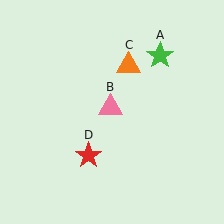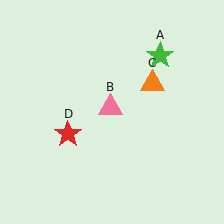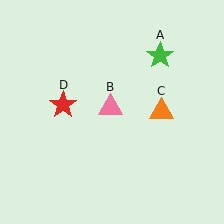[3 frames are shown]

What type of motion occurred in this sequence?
The orange triangle (object C), red star (object D) rotated clockwise around the center of the scene.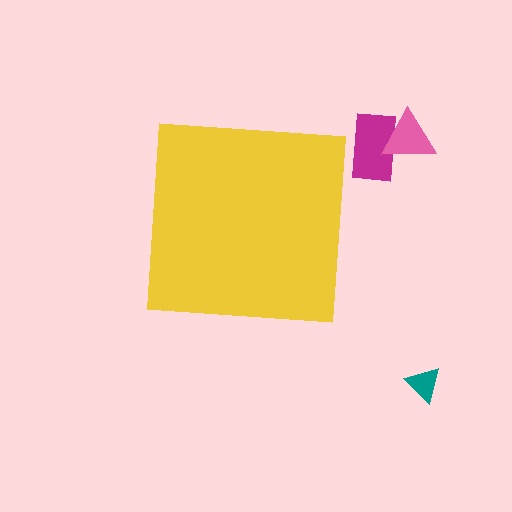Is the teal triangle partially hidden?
No, the teal triangle is fully visible.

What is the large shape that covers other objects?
A yellow square.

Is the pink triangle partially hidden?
No, the pink triangle is fully visible.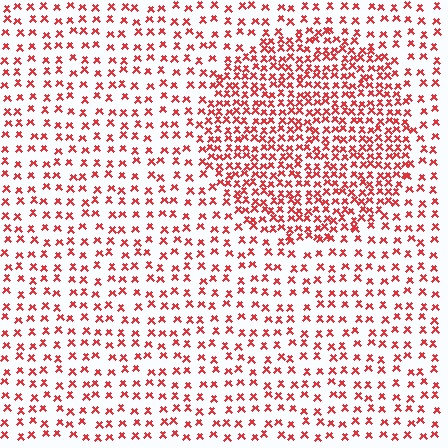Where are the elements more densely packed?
The elements are more densely packed inside the circle boundary.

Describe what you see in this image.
The image contains small red elements arranged at two different densities. A circle-shaped region is visible where the elements are more densely packed than the surrounding area.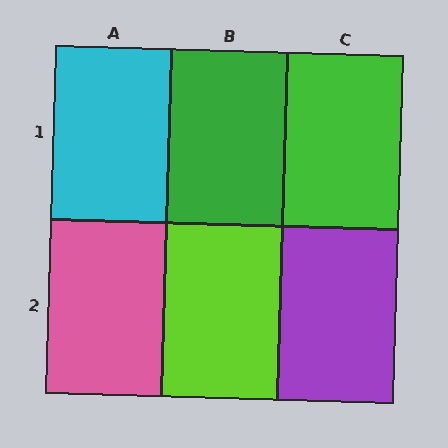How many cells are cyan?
1 cell is cyan.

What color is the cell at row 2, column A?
Pink.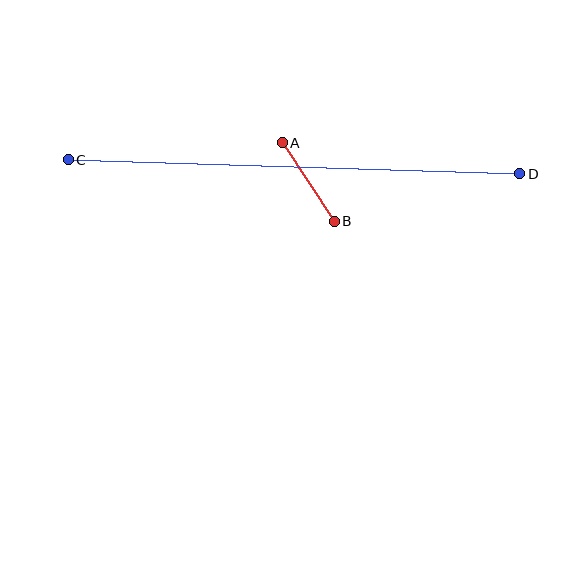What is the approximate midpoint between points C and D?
The midpoint is at approximately (294, 167) pixels.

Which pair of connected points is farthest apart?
Points C and D are farthest apart.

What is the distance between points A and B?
The distance is approximately 94 pixels.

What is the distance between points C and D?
The distance is approximately 452 pixels.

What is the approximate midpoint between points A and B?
The midpoint is at approximately (308, 182) pixels.